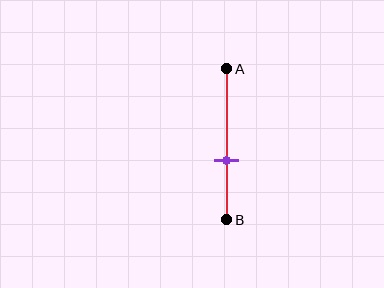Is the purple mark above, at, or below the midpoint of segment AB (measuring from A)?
The purple mark is below the midpoint of segment AB.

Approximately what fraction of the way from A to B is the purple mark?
The purple mark is approximately 60% of the way from A to B.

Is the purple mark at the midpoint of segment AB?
No, the mark is at about 60% from A, not at the 50% midpoint.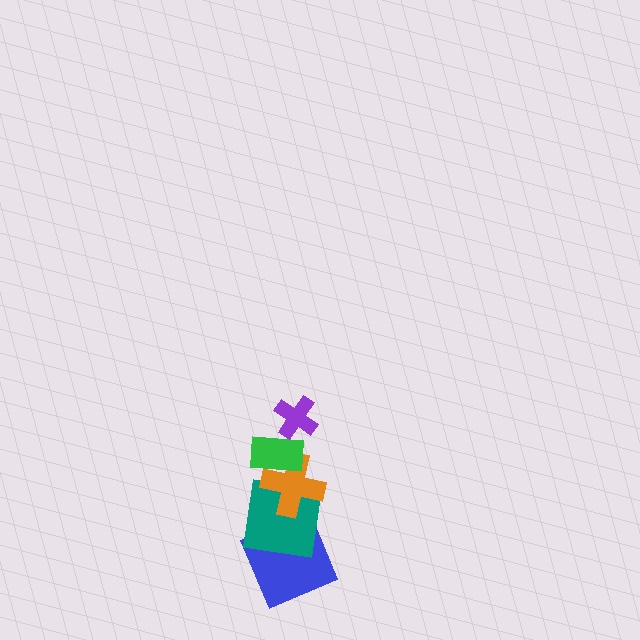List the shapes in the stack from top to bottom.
From top to bottom: the purple cross, the green rectangle, the orange cross, the teal square, the blue square.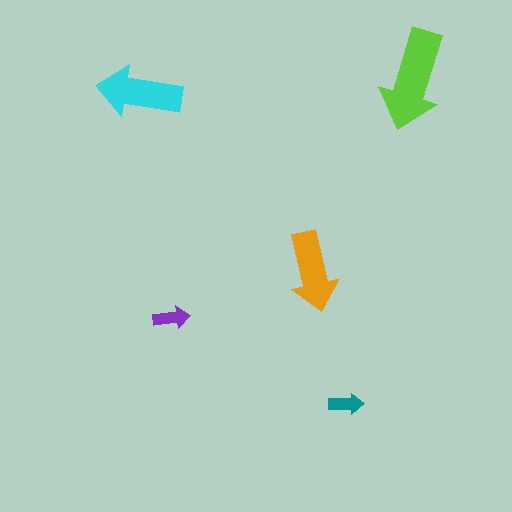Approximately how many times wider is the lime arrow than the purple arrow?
About 2.5 times wider.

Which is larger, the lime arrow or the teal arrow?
The lime one.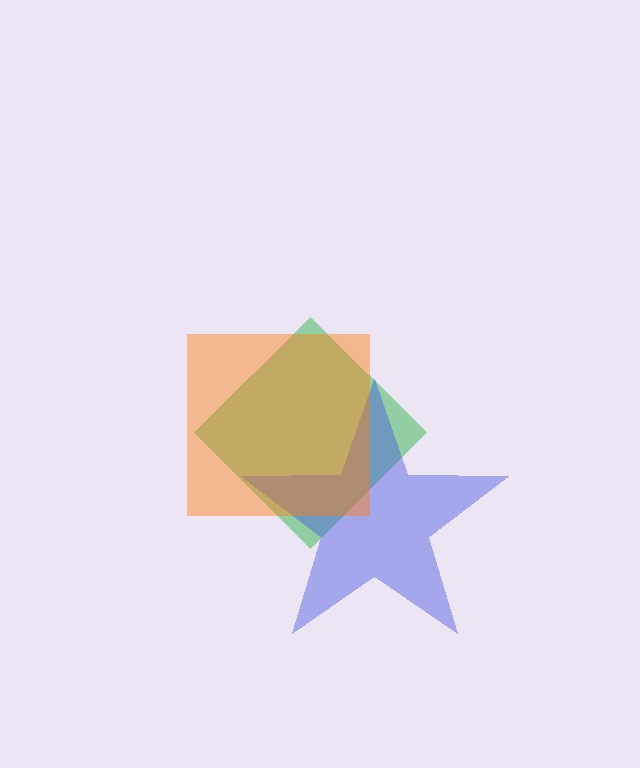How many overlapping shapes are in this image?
There are 3 overlapping shapes in the image.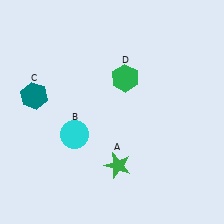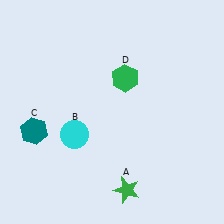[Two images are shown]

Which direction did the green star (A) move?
The green star (A) moved down.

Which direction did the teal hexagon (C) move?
The teal hexagon (C) moved down.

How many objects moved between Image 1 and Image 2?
2 objects moved between the two images.